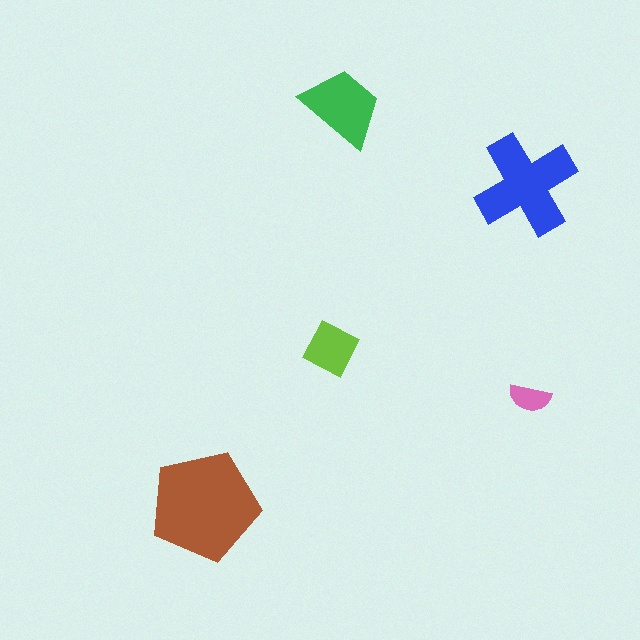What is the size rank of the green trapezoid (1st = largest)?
3rd.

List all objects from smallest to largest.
The pink semicircle, the lime diamond, the green trapezoid, the blue cross, the brown pentagon.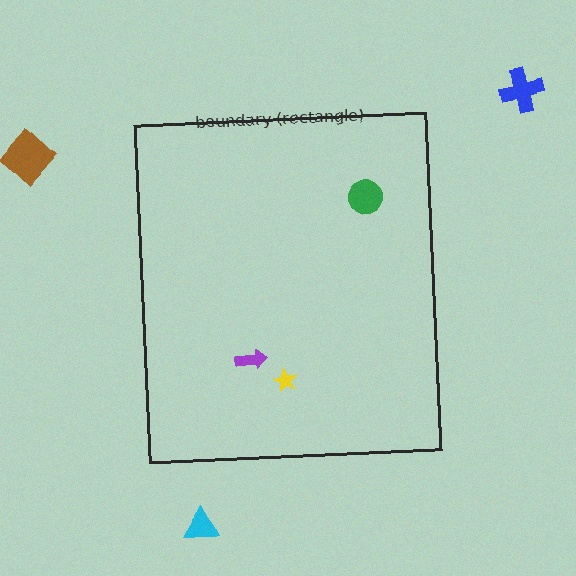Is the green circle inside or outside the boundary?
Inside.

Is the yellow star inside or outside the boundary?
Inside.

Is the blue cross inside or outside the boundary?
Outside.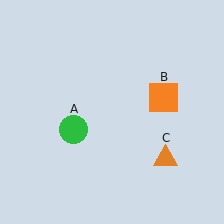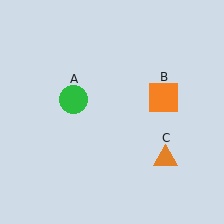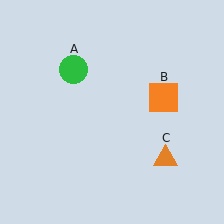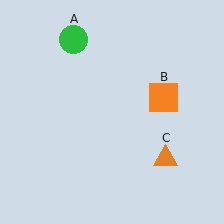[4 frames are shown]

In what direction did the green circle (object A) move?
The green circle (object A) moved up.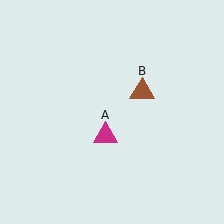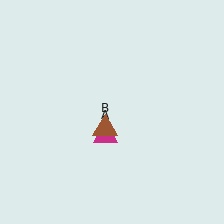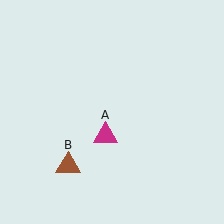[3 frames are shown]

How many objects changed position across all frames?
1 object changed position: brown triangle (object B).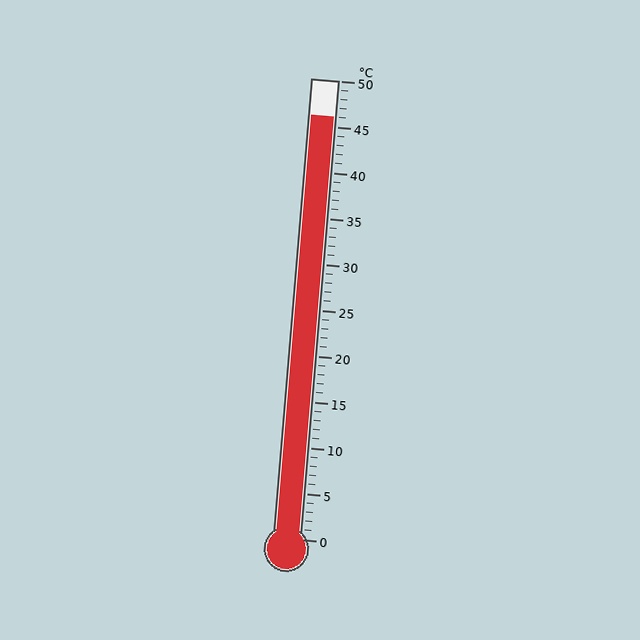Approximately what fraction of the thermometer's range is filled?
The thermometer is filled to approximately 90% of its range.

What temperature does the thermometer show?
The thermometer shows approximately 46°C.